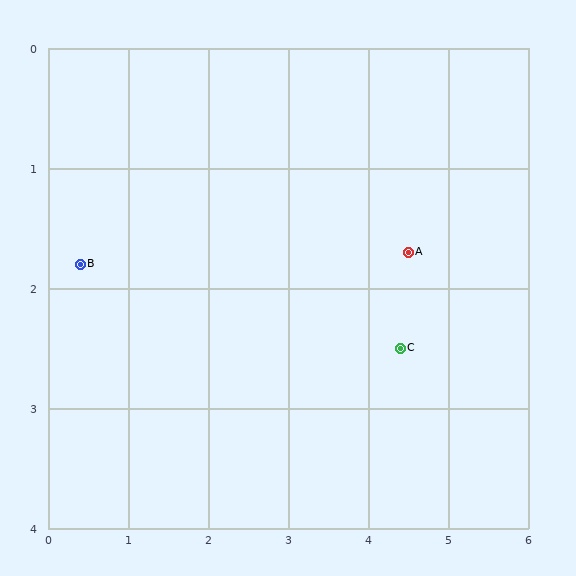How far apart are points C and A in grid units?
Points C and A are about 0.8 grid units apart.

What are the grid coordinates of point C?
Point C is at approximately (4.4, 2.5).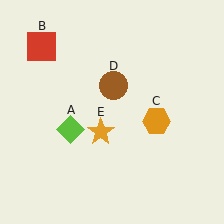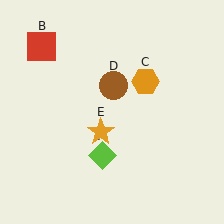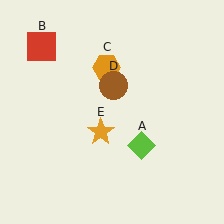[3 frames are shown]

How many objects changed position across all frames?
2 objects changed position: lime diamond (object A), orange hexagon (object C).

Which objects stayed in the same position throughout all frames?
Red square (object B) and brown circle (object D) and orange star (object E) remained stationary.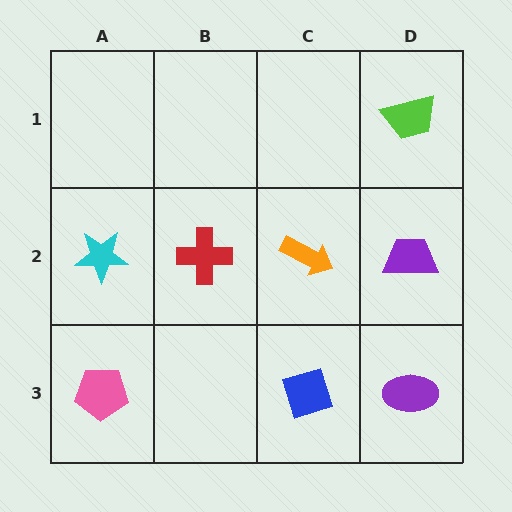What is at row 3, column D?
A purple ellipse.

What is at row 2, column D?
A purple trapezoid.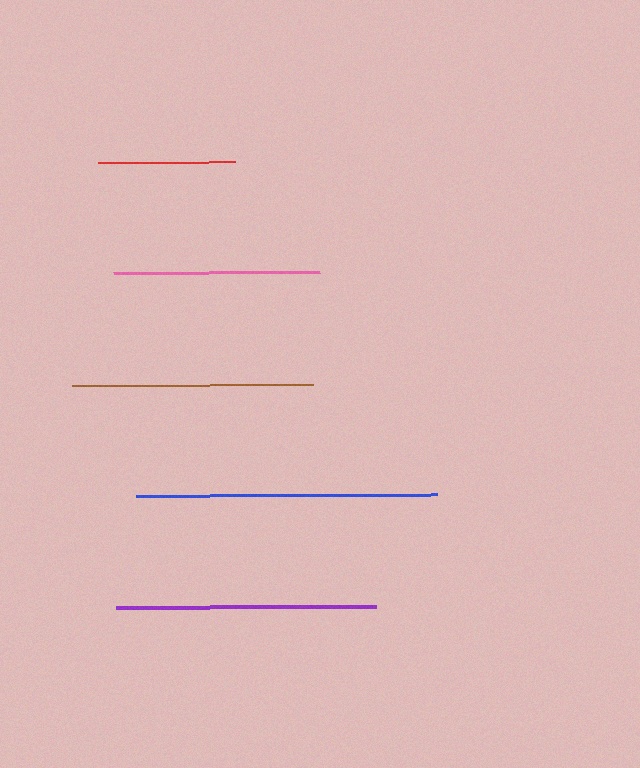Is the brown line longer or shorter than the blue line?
The blue line is longer than the brown line.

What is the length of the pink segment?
The pink segment is approximately 206 pixels long.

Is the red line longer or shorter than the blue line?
The blue line is longer than the red line.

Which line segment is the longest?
The blue line is the longest at approximately 301 pixels.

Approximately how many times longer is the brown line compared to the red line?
The brown line is approximately 1.7 times the length of the red line.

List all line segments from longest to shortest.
From longest to shortest: blue, purple, brown, pink, red.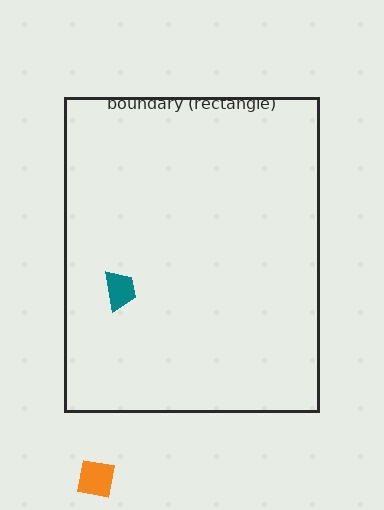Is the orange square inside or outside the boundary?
Outside.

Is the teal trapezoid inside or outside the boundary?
Inside.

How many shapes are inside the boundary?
1 inside, 1 outside.